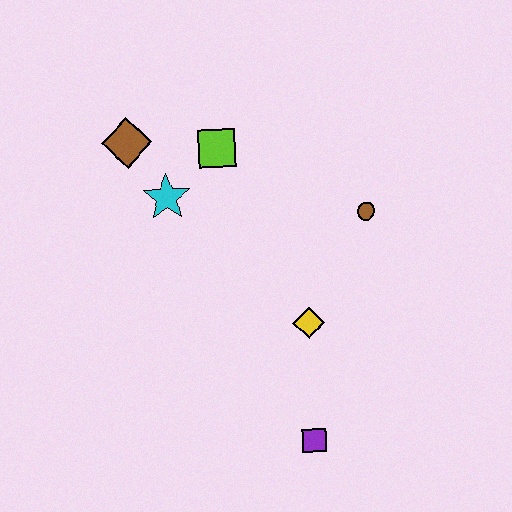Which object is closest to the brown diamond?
The cyan star is closest to the brown diamond.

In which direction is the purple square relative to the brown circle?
The purple square is below the brown circle.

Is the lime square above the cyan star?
Yes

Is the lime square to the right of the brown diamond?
Yes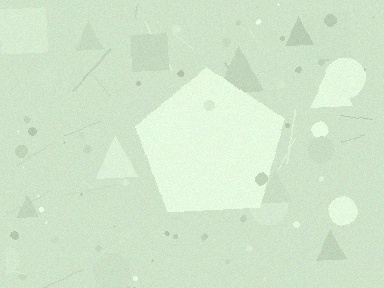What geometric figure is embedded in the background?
A pentagon is embedded in the background.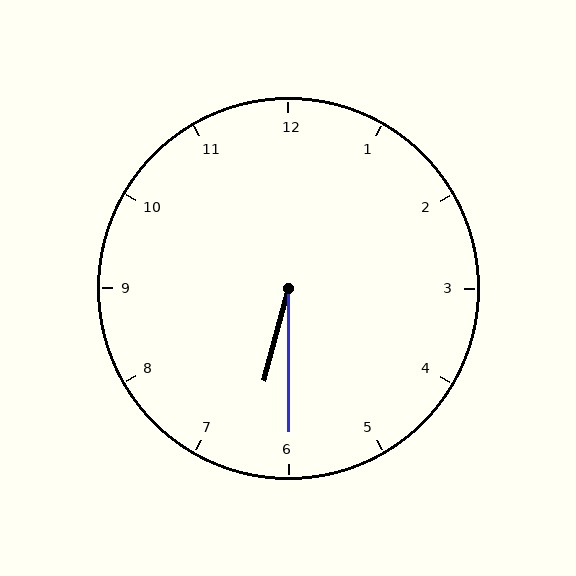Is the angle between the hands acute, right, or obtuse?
It is acute.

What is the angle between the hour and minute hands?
Approximately 15 degrees.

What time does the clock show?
6:30.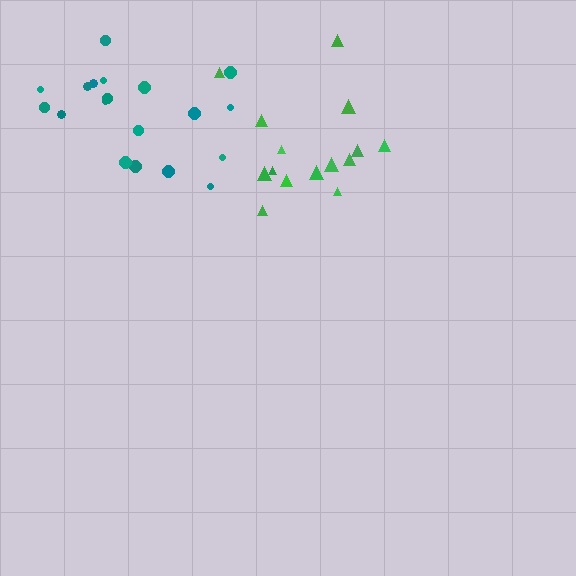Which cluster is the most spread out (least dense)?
Teal.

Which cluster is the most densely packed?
Green.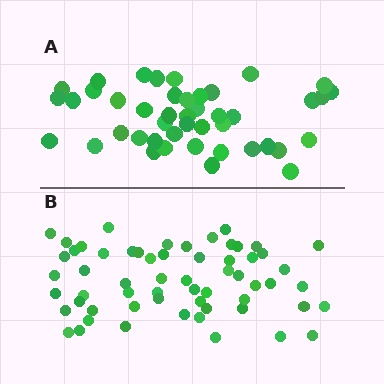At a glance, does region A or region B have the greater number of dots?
Region B (the bottom region) has more dots.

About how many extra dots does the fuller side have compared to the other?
Region B has approximately 15 more dots than region A.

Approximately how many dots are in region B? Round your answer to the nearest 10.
About 60 dots.